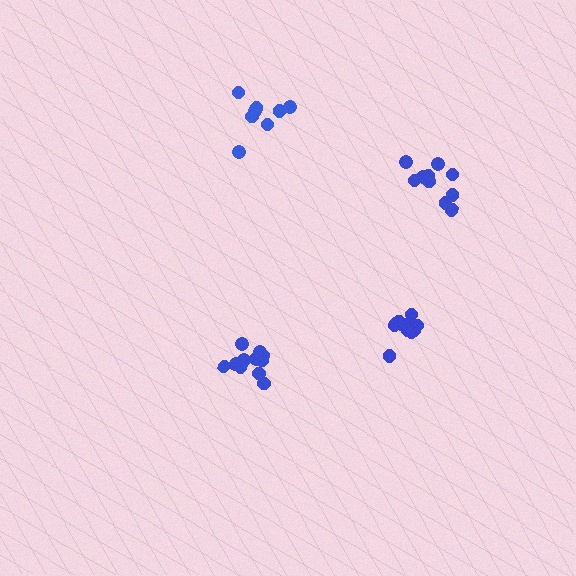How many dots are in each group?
Group 1: 13 dots, Group 2: 10 dots, Group 3: 11 dots, Group 4: 8 dots (42 total).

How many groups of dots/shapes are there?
There are 4 groups.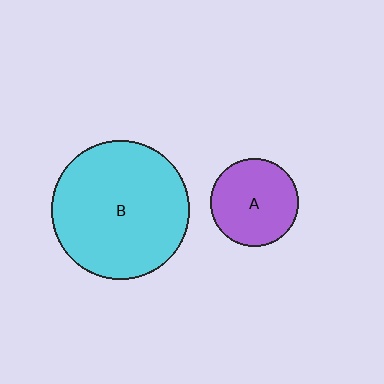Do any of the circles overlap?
No, none of the circles overlap.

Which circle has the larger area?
Circle B (cyan).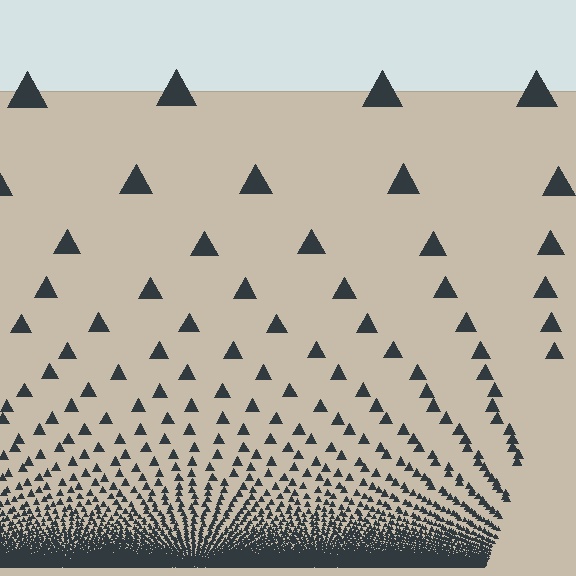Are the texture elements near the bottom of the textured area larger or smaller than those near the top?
Smaller. The gradient is inverted — elements near the bottom are smaller and denser.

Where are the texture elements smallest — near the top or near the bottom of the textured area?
Near the bottom.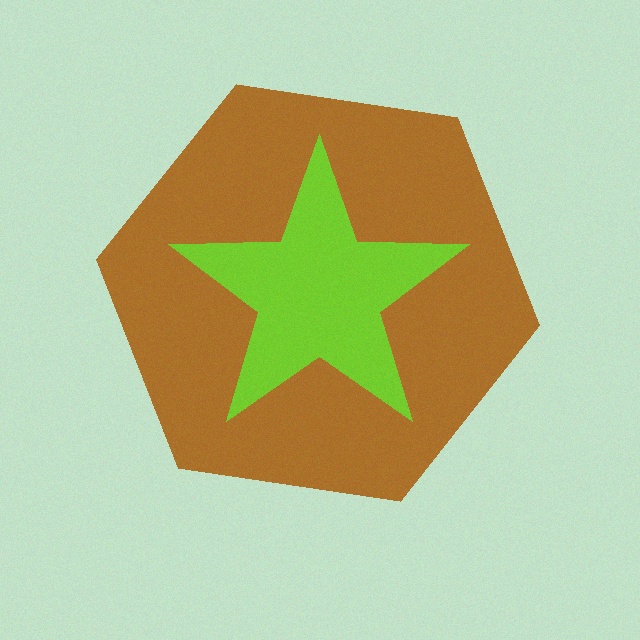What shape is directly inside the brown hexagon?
The lime star.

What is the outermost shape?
The brown hexagon.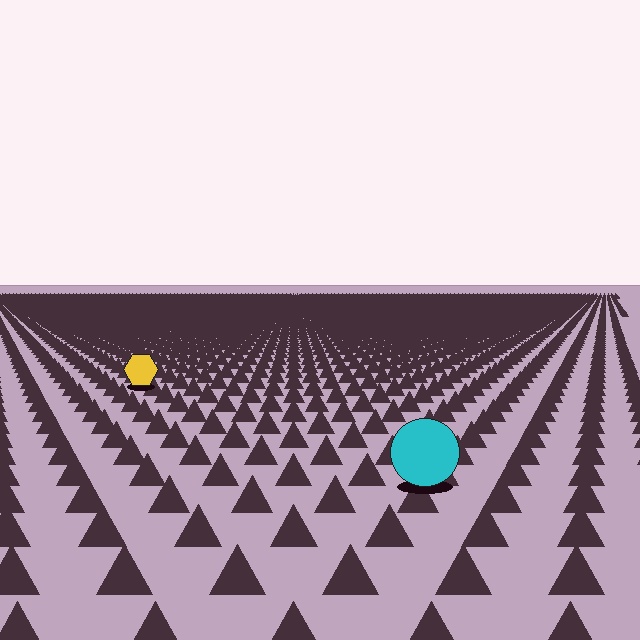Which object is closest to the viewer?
The cyan circle is closest. The texture marks near it are larger and more spread out.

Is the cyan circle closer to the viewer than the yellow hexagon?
Yes. The cyan circle is closer — you can tell from the texture gradient: the ground texture is coarser near it.